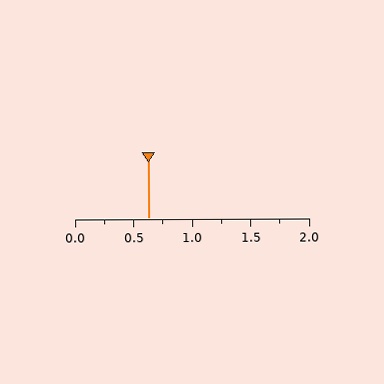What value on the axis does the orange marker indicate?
The marker indicates approximately 0.62.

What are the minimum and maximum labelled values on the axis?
The axis runs from 0.0 to 2.0.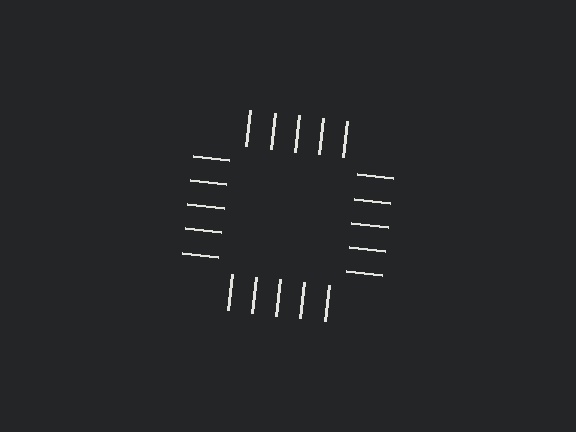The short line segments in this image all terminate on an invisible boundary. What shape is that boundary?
An illusory square — the line segments terminate on its edges but no continuous stroke is drawn.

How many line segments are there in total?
20 — 5 along each of the 4 edges.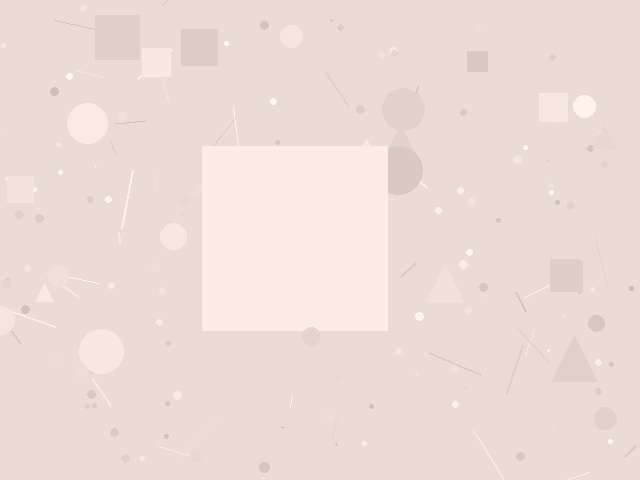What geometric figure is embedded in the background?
A square is embedded in the background.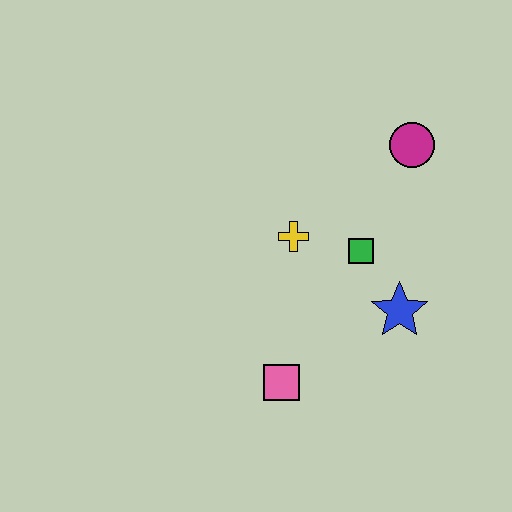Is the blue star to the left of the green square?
No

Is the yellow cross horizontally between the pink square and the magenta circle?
Yes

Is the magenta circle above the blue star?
Yes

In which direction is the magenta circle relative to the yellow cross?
The magenta circle is to the right of the yellow cross.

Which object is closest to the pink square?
The blue star is closest to the pink square.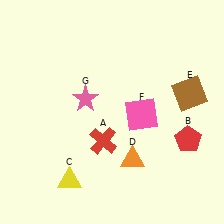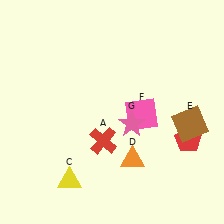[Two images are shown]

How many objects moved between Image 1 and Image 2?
2 objects moved between the two images.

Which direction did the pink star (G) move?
The pink star (G) moved right.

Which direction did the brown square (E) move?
The brown square (E) moved down.